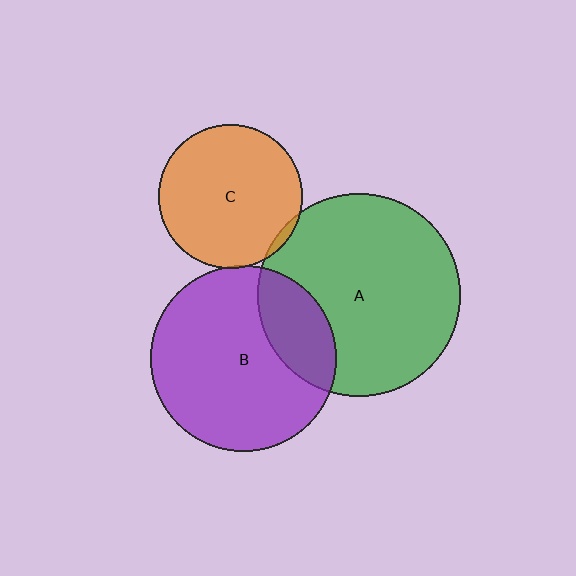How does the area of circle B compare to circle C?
Approximately 1.7 times.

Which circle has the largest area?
Circle A (green).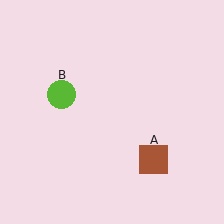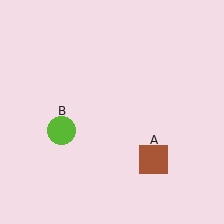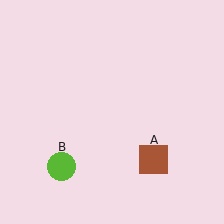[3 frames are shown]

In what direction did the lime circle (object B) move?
The lime circle (object B) moved down.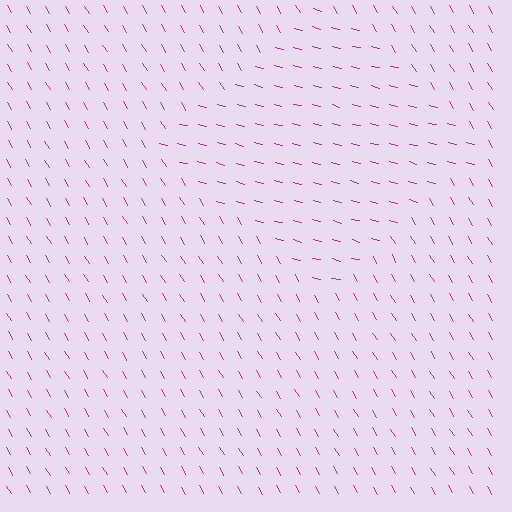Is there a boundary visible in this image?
Yes, there is a texture boundary formed by a change in line orientation.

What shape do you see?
I see a diamond.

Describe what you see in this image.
The image is filled with small magenta line segments. A diamond region in the image has lines oriented differently from the surrounding lines, creating a visible texture boundary.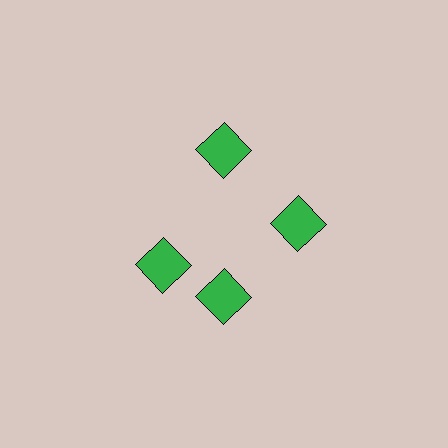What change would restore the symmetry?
The symmetry would be restored by rotating it back into even spacing with its neighbors so that all 4 squares sit at equal angles and equal distance from the center.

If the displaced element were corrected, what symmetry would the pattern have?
It would have 4-fold rotational symmetry — the pattern would map onto itself every 90 degrees.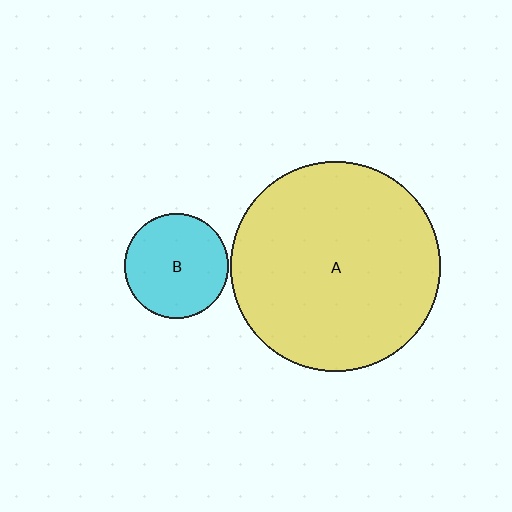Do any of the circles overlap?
No, none of the circles overlap.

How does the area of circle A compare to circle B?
Approximately 4.0 times.